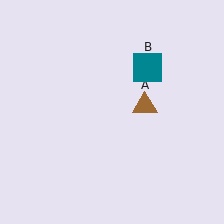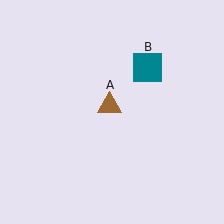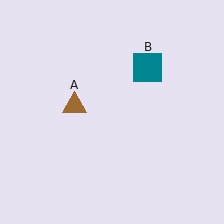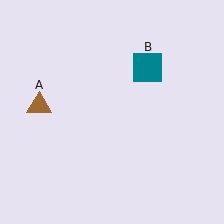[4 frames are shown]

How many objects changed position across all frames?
1 object changed position: brown triangle (object A).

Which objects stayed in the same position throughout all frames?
Teal square (object B) remained stationary.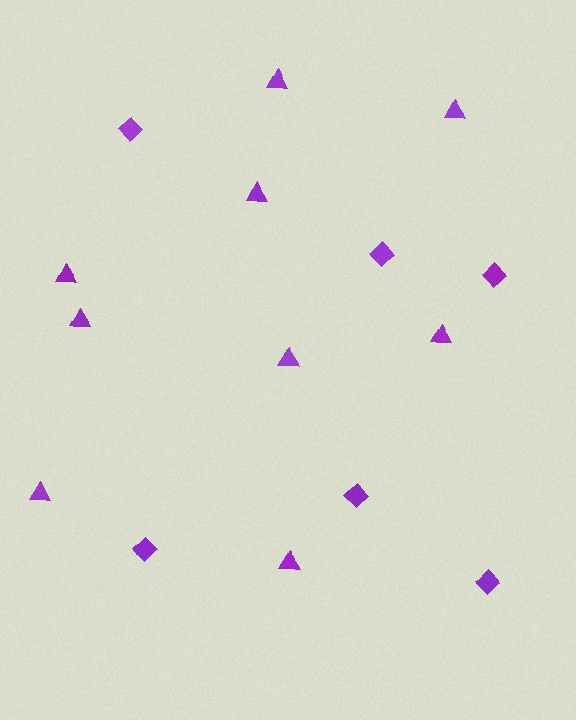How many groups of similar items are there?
There are 2 groups: one group of triangles (9) and one group of diamonds (6).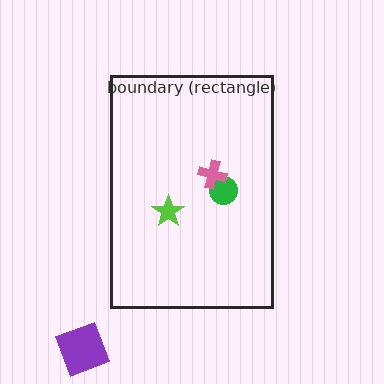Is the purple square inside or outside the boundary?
Outside.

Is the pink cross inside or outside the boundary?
Inside.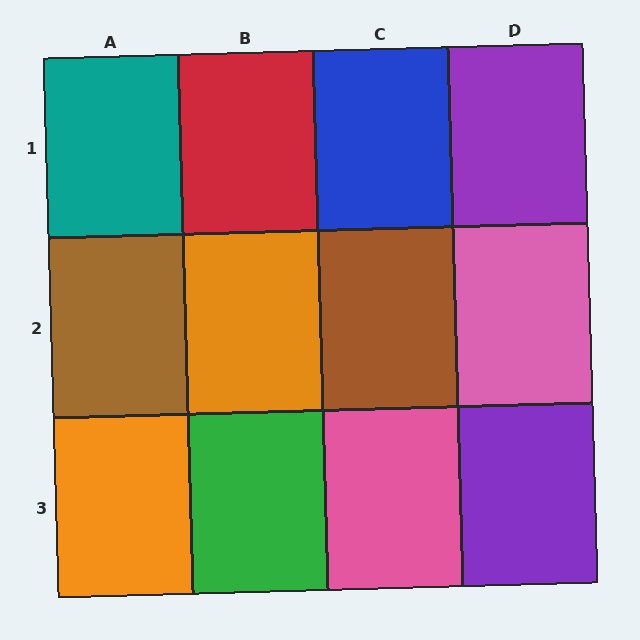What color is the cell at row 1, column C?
Blue.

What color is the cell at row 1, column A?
Teal.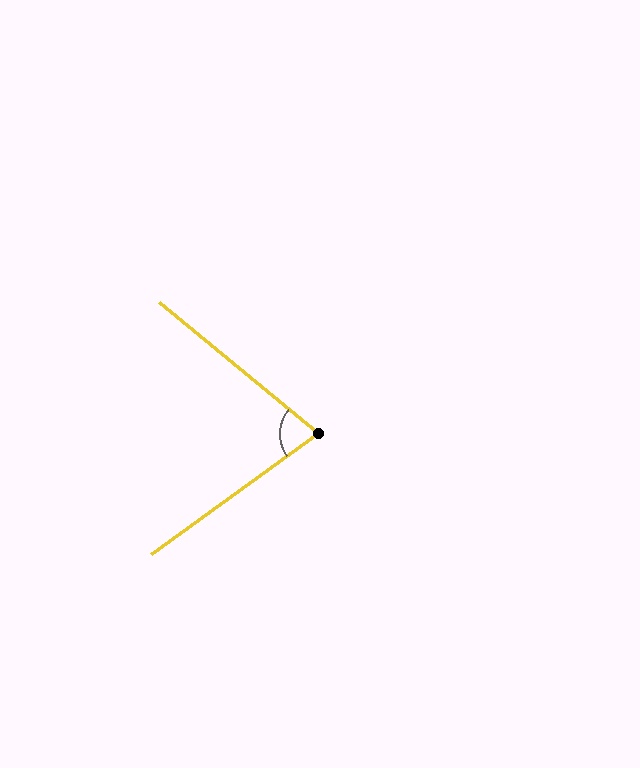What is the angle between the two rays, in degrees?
Approximately 75 degrees.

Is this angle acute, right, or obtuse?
It is acute.